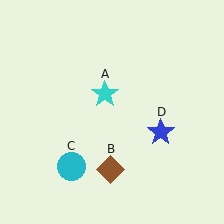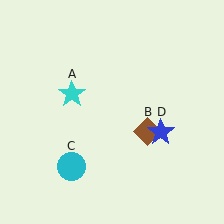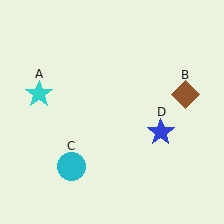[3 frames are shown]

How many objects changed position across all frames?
2 objects changed position: cyan star (object A), brown diamond (object B).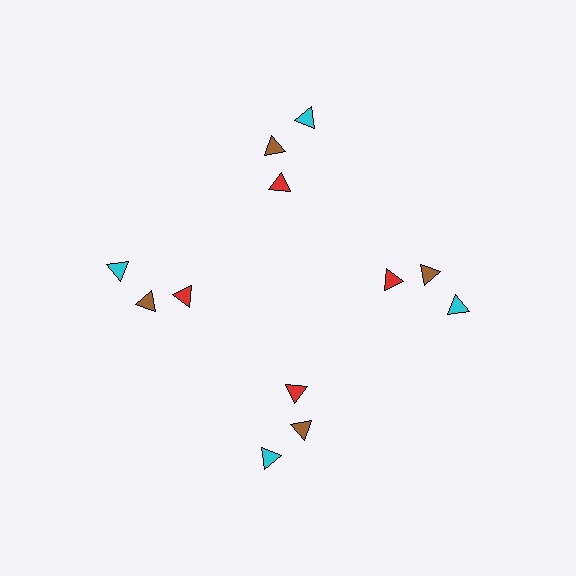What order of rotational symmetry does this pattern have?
This pattern has 4-fold rotational symmetry.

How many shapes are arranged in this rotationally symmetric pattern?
There are 12 shapes, arranged in 4 groups of 3.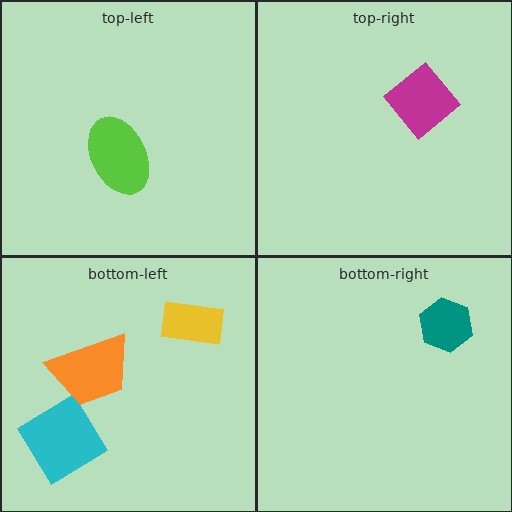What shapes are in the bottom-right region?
The teal hexagon.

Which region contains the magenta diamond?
The top-right region.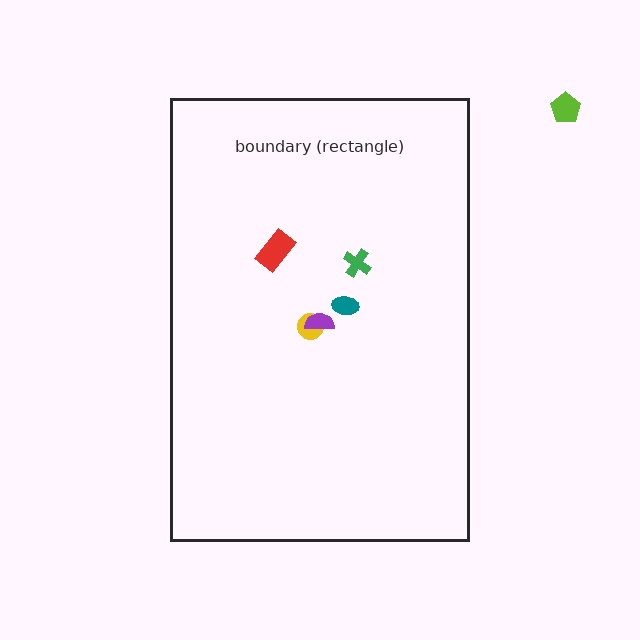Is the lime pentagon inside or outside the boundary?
Outside.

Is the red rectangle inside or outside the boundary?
Inside.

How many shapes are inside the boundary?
5 inside, 1 outside.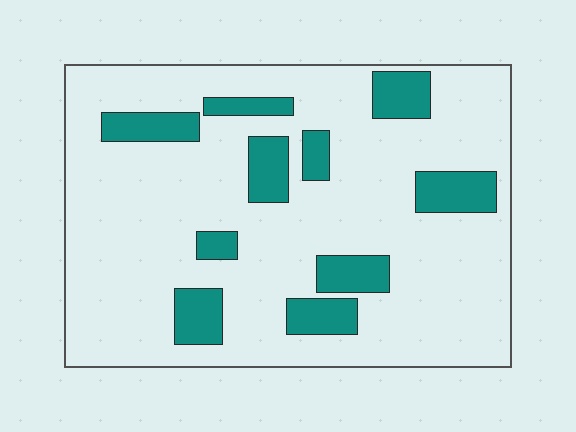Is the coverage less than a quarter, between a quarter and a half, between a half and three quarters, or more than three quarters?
Less than a quarter.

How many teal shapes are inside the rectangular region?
10.